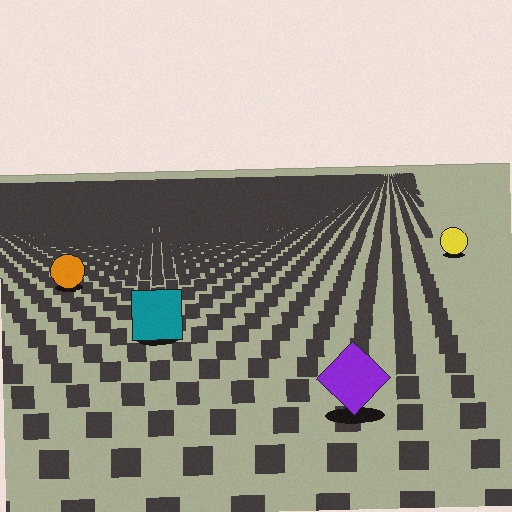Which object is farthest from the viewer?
The yellow circle is farthest from the viewer. It appears smaller and the ground texture around it is denser.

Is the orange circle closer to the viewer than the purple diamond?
No. The purple diamond is closer — you can tell from the texture gradient: the ground texture is coarser near it.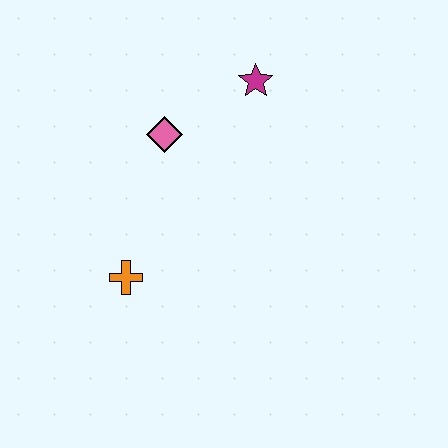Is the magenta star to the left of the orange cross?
No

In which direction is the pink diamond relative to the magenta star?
The pink diamond is to the left of the magenta star.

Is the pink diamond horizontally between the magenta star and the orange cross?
Yes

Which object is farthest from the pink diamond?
The orange cross is farthest from the pink diamond.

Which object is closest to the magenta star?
The pink diamond is closest to the magenta star.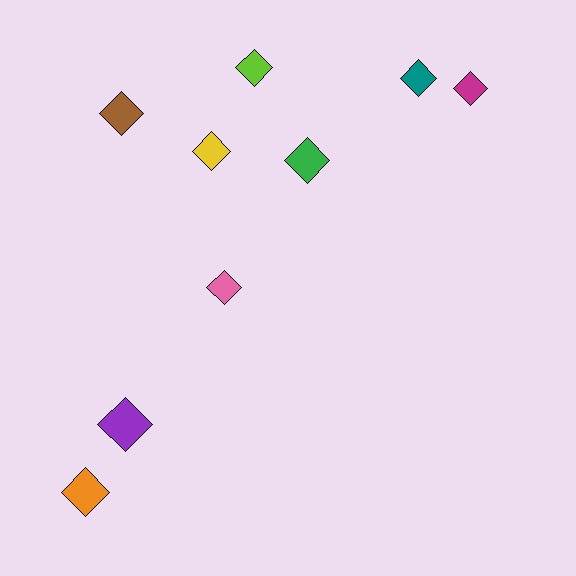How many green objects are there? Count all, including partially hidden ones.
There is 1 green object.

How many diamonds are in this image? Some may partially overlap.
There are 9 diamonds.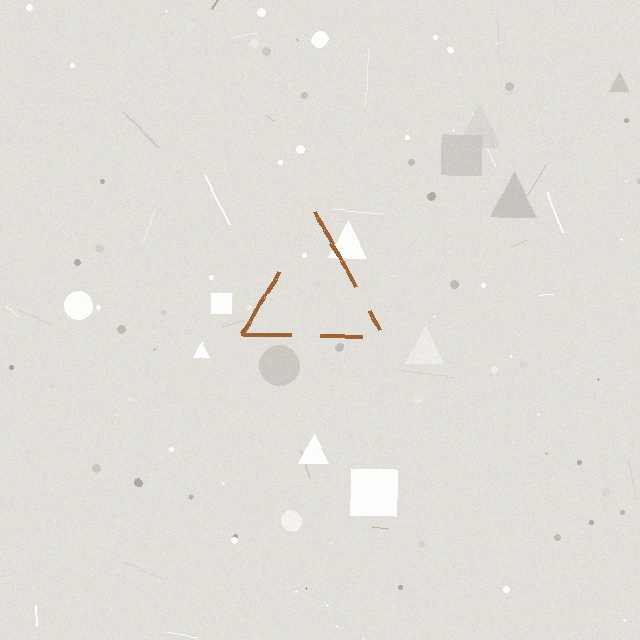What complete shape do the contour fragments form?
The contour fragments form a triangle.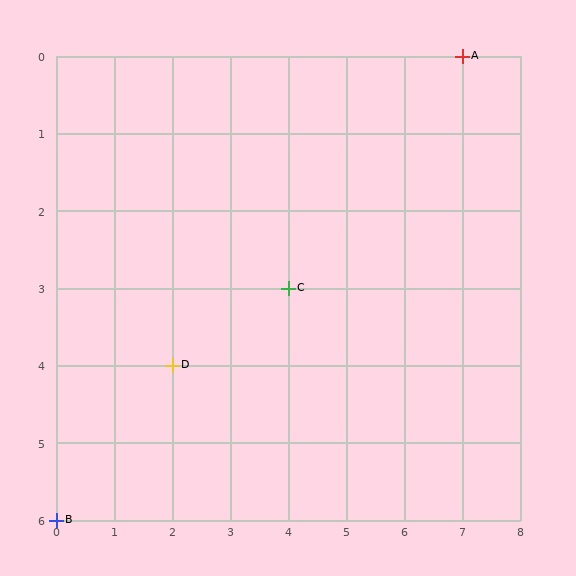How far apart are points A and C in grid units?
Points A and C are 3 columns and 3 rows apart (about 4.2 grid units diagonally).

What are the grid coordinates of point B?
Point B is at grid coordinates (0, 6).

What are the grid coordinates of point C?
Point C is at grid coordinates (4, 3).